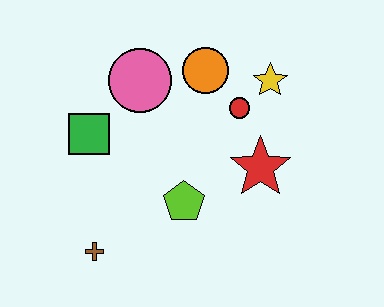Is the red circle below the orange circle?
Yes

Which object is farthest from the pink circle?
The brown cross is farthest from the pink circle.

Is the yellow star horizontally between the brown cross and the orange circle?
No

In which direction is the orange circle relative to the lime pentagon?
The orange circle is above the lime pentagon.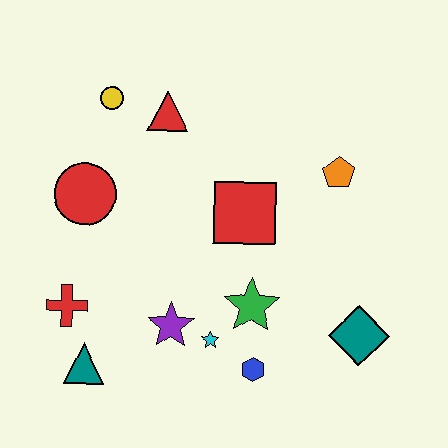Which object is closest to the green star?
The cyan star is closest to the green star.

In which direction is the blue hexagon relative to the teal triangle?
The blue hexagon is to the right of the teal triangle.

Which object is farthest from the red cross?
The orange pentagon is farthest from the red cross.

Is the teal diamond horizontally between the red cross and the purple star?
No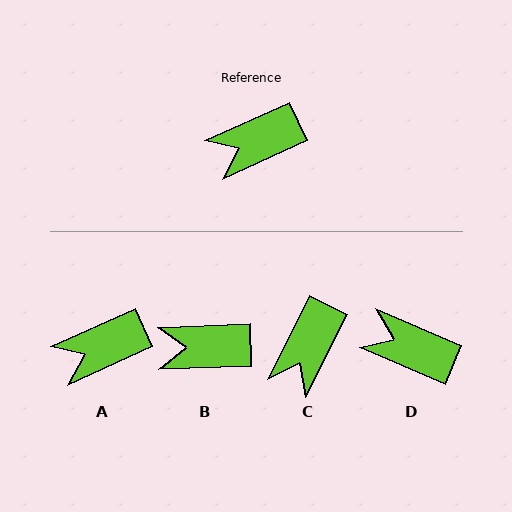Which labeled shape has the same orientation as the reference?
A.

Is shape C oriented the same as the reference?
No, it is off by about 39 degrees.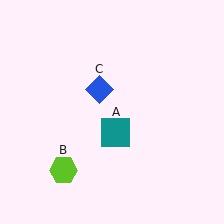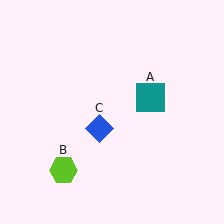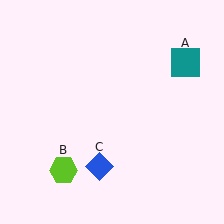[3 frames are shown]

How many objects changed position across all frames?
2 objects changed position: teal square (object A), blue diamond (object C).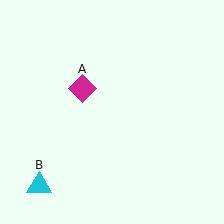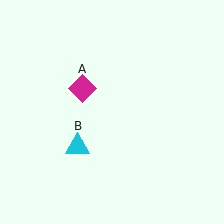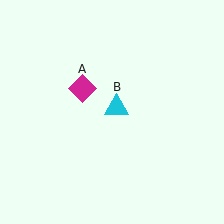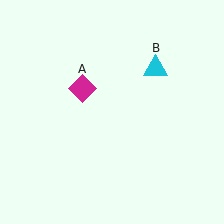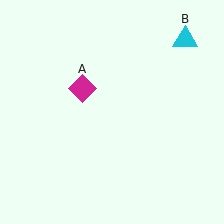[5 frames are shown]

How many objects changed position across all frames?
1 object changed position: cyan triangle (object B).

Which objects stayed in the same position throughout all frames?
Magenta diamond (object A) remained stationary.